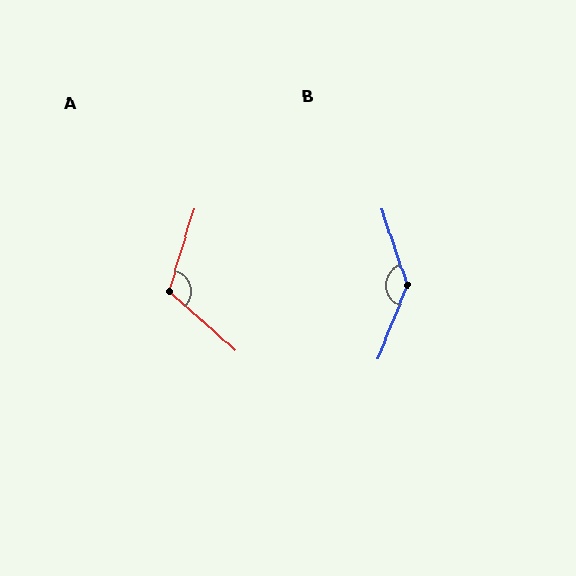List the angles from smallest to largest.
A (115°), B (140°).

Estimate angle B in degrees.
Approximately 140 degrees.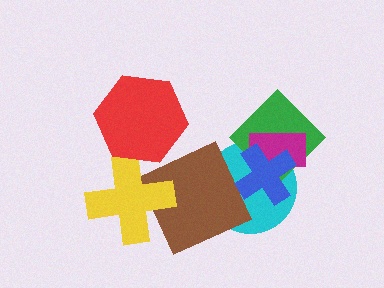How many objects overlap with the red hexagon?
1 object overlaps with the red hexagon.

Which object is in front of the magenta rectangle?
The blue cross is in front of the magenta rectangle.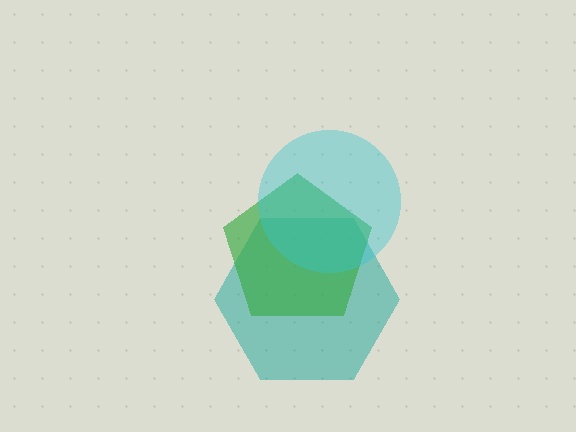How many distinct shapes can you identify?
There are 3 distinct shapes: a teal hexagon, a green pentagon, a cyan circle.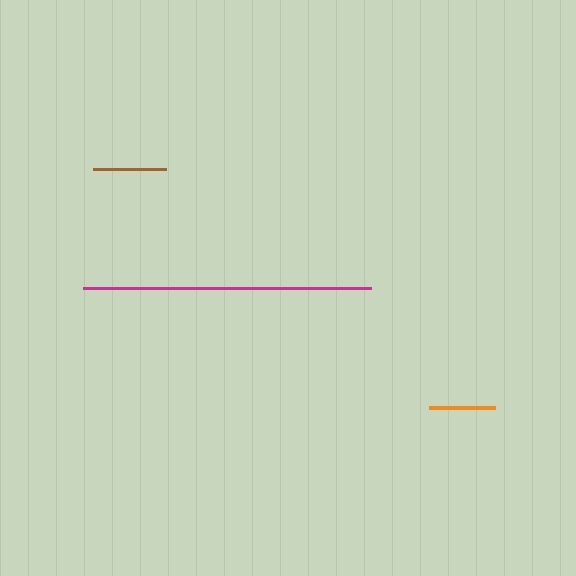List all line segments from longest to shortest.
From longest to shortest: magenta, brown, orange.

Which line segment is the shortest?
The orange line is the shortest at approximately 66 pixels.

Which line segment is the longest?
The magenta line is the longest at approximately 288 pixels.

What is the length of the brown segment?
The brown segment is approximately 73 pixels long.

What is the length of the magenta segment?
The magenta segment is approximately 288 pixels long.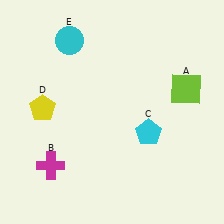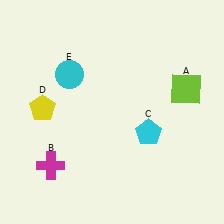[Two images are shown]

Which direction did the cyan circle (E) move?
The cyan circle (E) moved down.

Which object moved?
The cyan circle (E) moved down.